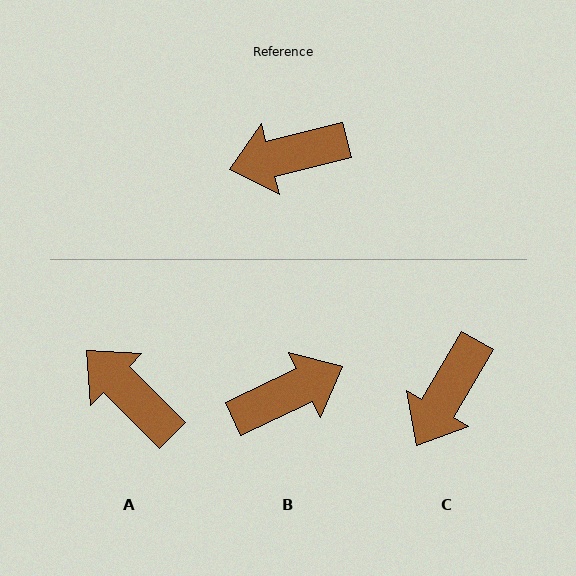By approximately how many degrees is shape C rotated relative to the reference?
Approximately 46 degrees counter-clockwise.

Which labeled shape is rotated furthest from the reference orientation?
B, about 169 degrees away.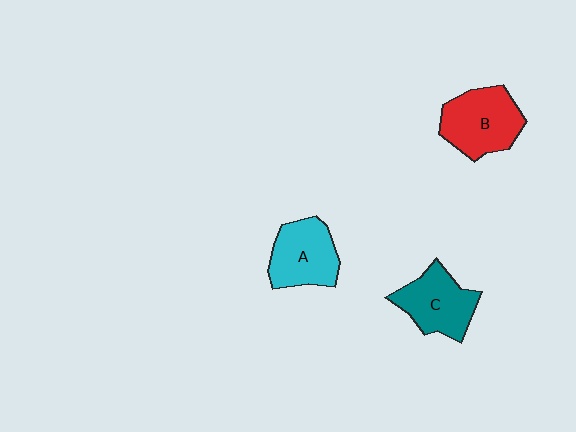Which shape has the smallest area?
Shape A (cyan).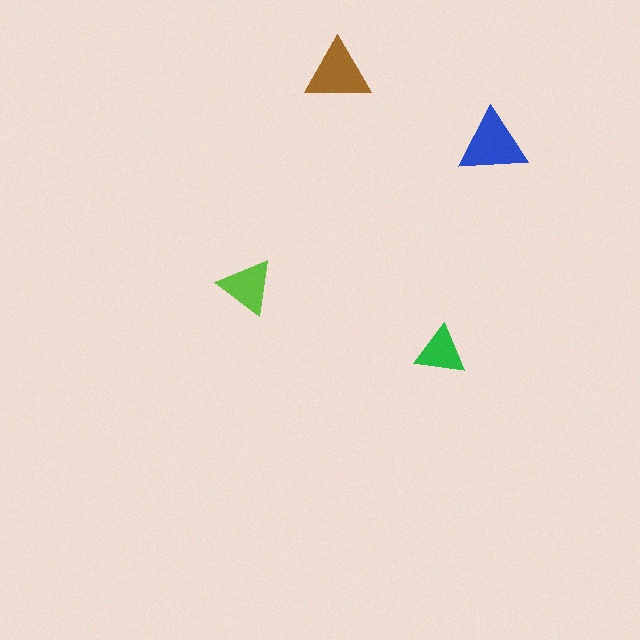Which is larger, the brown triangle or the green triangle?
The brown one.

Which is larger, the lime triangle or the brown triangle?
The brown one.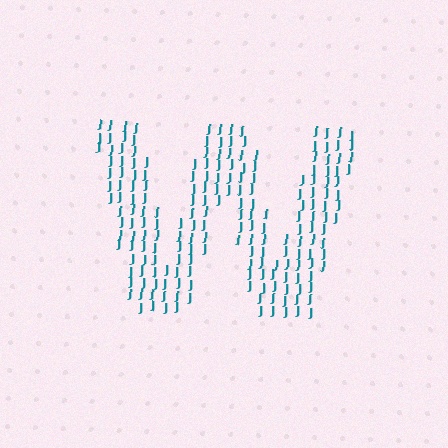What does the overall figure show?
The overall figure shows the letter W.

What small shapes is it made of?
It is made of small letter J's.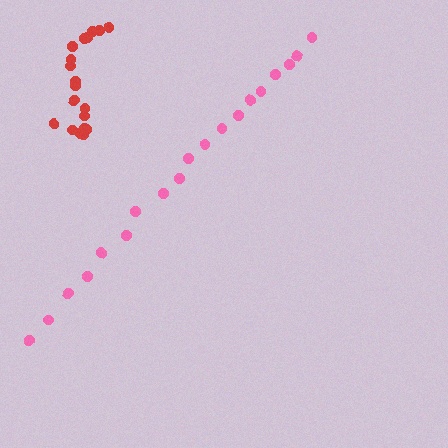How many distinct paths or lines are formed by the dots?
There are 2 distinct paths.